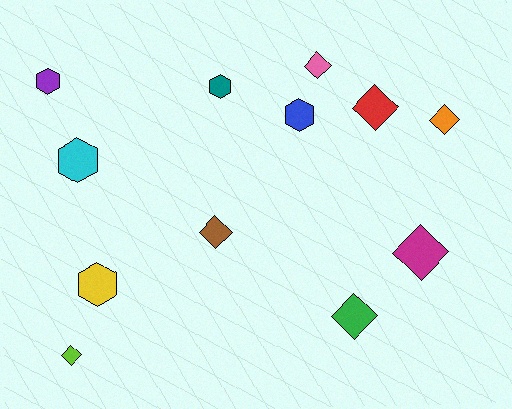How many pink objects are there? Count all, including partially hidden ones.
There is 1 pink object.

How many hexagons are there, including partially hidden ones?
There are 5 hexagons.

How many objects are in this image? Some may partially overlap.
There are 12 objects.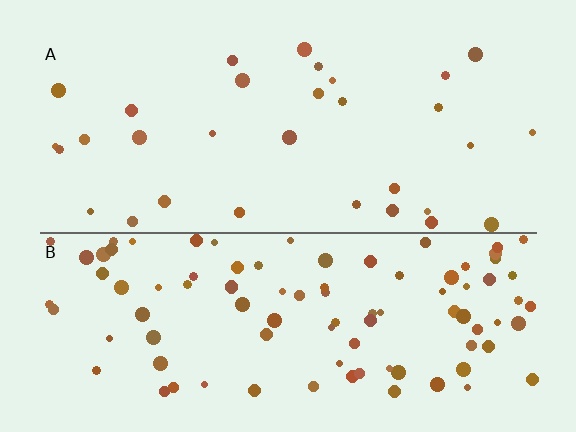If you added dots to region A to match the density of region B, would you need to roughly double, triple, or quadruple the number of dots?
Approximately triple.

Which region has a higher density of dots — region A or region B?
B (the bottom).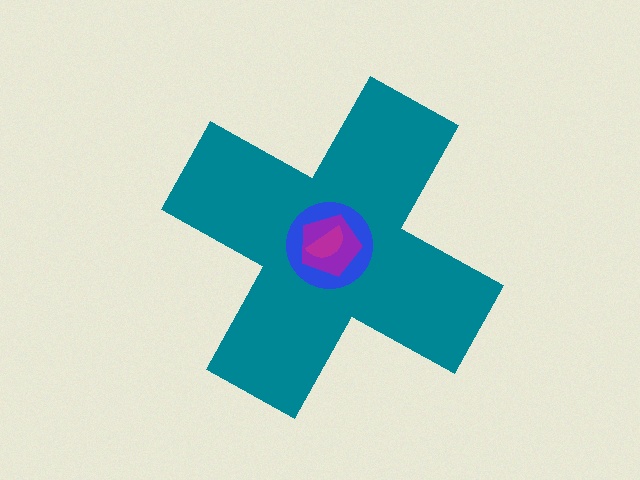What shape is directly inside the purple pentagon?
The magenta semicircle.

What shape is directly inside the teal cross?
The blue circle.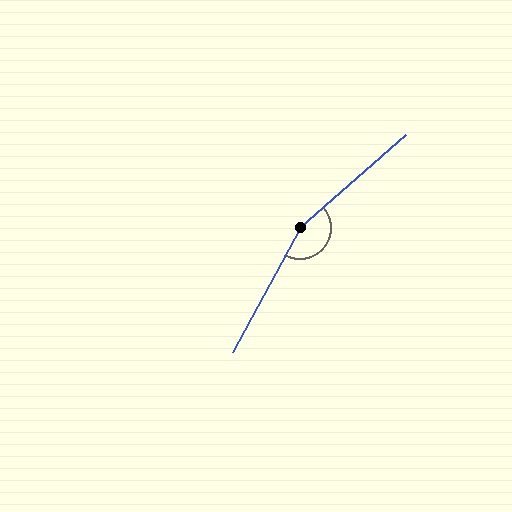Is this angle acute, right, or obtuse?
It is obtuse.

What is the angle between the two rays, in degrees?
Approximately 160 degrees.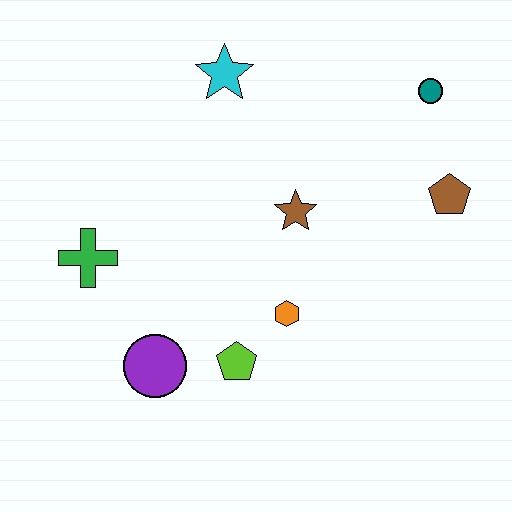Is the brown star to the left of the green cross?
No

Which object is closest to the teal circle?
The brown pentagon is closest to the teal circle.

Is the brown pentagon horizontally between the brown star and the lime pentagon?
No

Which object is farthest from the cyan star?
The purple circle is farthest from the cyan star.